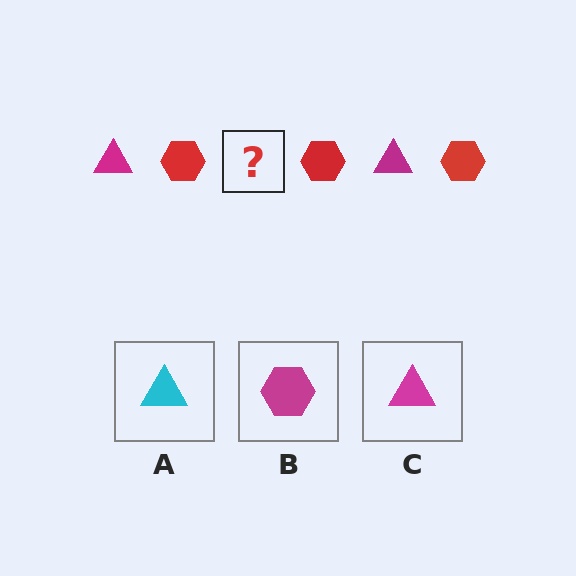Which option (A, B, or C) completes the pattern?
C.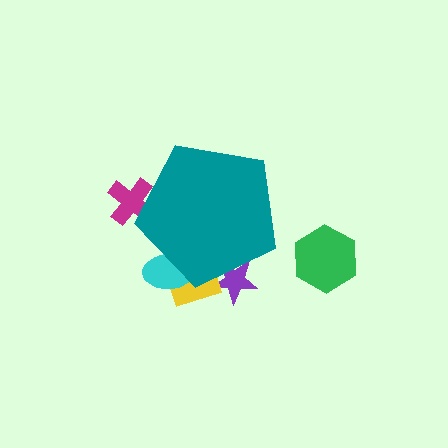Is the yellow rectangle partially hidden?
Yes, the yellow rectangle is partially hidden behind the teal pentagon.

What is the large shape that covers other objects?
A teal pentagon.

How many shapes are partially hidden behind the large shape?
4 shapes are partially hidden.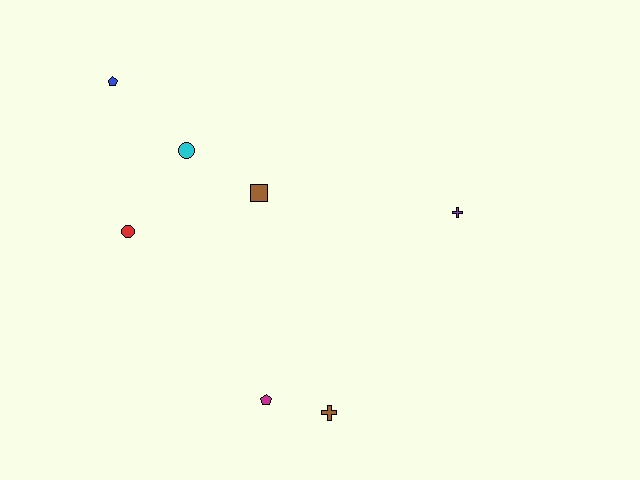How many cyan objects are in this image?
There is 1 cyan object.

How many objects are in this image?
There are 7 objects.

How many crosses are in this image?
There are 2 crosses.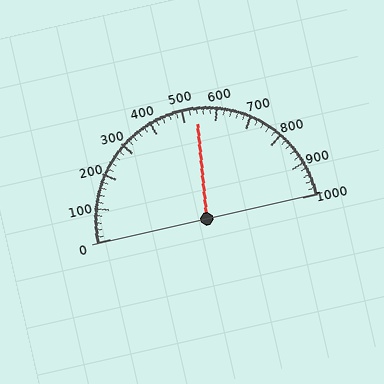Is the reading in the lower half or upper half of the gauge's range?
The reading is in the upper half of the range (0 to 1000).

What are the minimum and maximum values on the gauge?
The gauge ranges from 0 to 1000.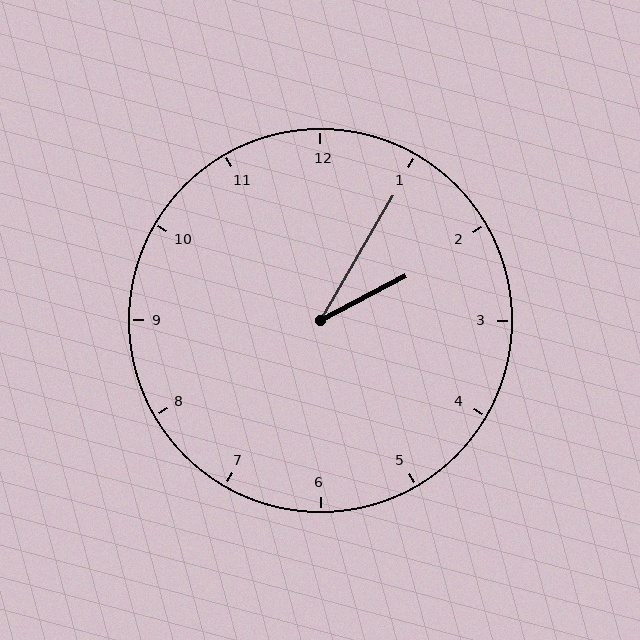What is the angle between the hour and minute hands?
Approximately 32 degrees.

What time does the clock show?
2:05.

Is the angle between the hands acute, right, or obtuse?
It is acute.